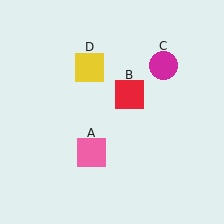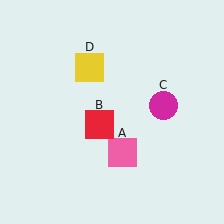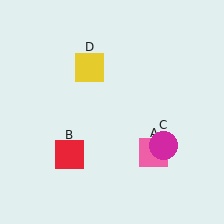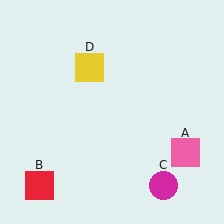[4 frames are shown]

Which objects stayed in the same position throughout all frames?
Yellow square (object D) remained stationary.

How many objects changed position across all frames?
3 objects changed position: pink square (object A), red square (object B), magenta circle (object C).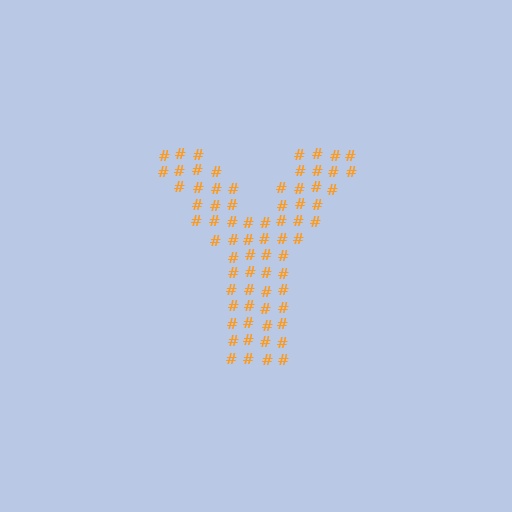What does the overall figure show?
The overall figure shows the letter Y.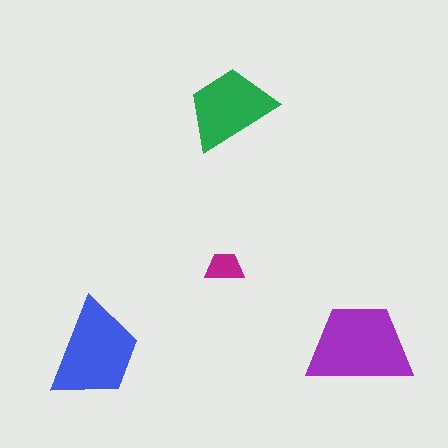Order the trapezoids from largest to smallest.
the purple one, the blue one, the green one, the magenta one.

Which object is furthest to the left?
The blue trapezoid is leftmost.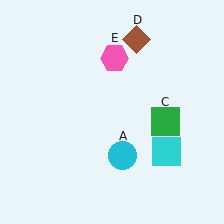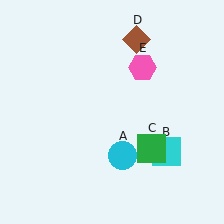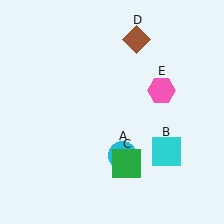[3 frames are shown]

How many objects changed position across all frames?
2 objects changed position: green square (object C), pink hexagon (object E).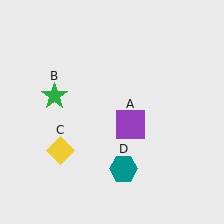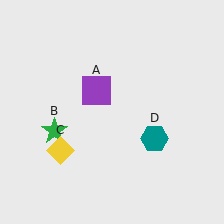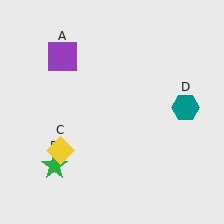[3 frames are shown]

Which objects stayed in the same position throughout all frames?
Yellow diamond (object C) remained stationary.